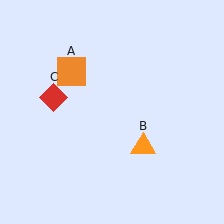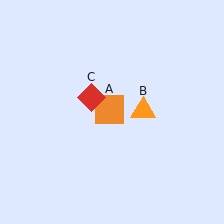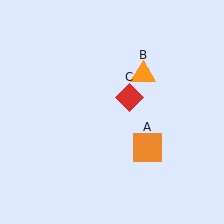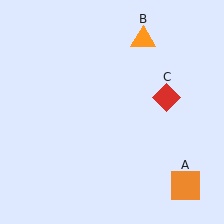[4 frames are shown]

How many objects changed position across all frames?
3 objects changed position: orange square (object A), orange triangle (object B), red diamond (object C).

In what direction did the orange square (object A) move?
The orange square (object A) moved down and to the right.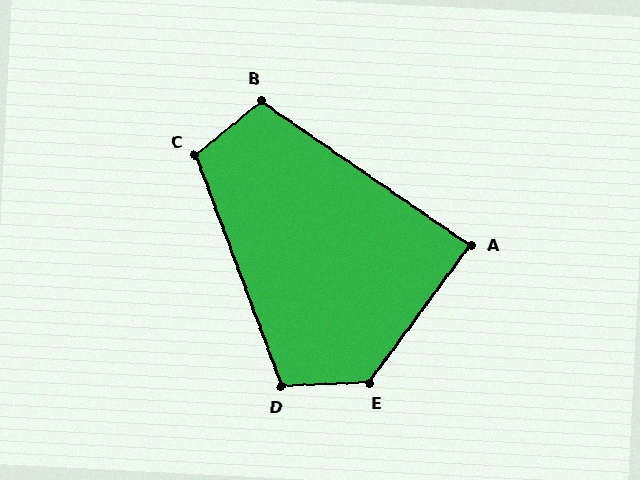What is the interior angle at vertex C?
Approximately 109 degrees (obtuse).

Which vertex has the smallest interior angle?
A, at approximately 88 degrees.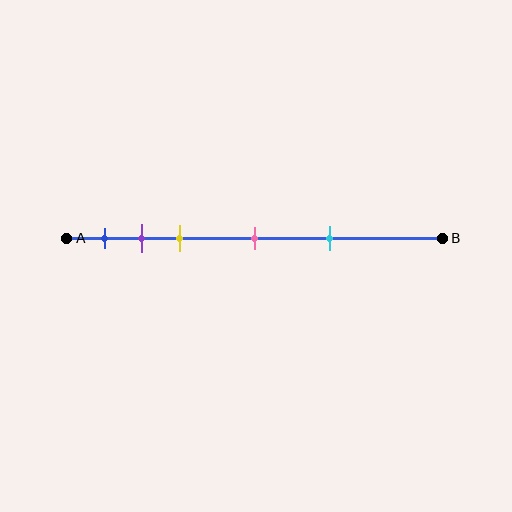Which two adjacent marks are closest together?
The purple and yellow marks are the closest adjacent pair.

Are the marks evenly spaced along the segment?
No, the marks are not evenly spaced.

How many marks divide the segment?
There are 5 marks dividing the segment.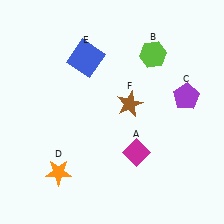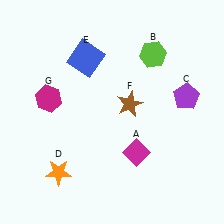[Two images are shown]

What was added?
A magenta hexagon (G) was added in Image 2.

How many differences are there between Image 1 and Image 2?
There is 1 difference between the two images.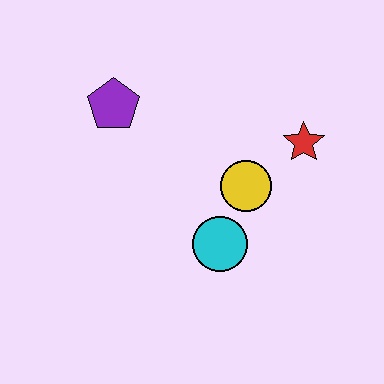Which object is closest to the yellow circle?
The cyan circle is closest to the yellow circle.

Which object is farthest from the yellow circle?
The purple pentagon is farthest from the yellow circle.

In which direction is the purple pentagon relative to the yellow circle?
The purple pentagon is to the left of the yellow circle.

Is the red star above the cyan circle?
Yes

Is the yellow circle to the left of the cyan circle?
No